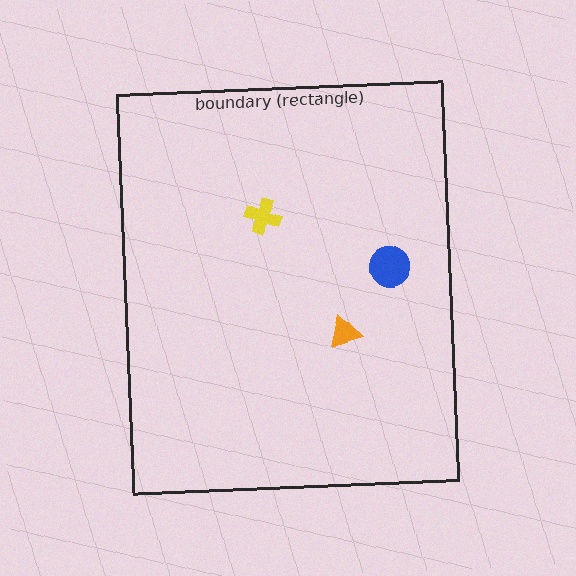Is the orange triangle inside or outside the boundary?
Inside.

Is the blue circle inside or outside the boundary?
Inside.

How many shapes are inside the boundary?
3 inside, 0 outside.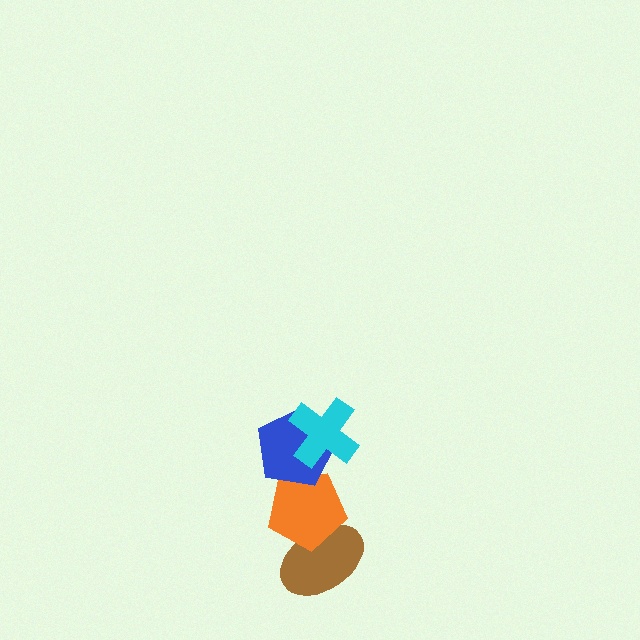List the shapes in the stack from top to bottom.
From top to bottom: the cyan cross, the blue pentagon, the orange pentagon, the brown ellipse.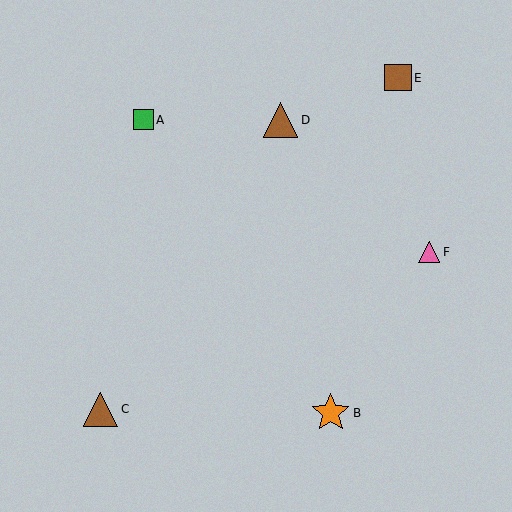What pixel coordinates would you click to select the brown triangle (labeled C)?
Click at (101, 409) to select the brown triangle C.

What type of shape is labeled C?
Shape C is a brown triangle.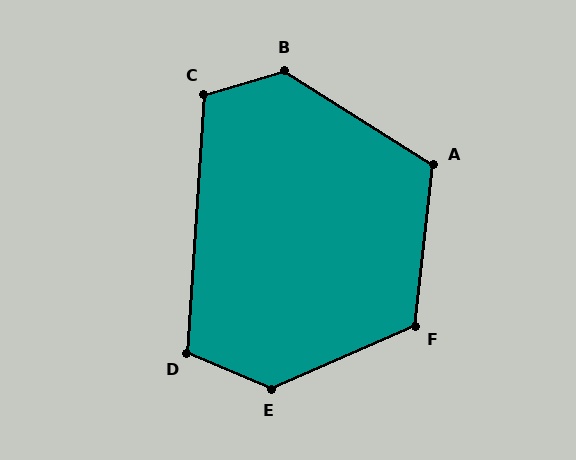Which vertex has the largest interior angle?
E, at approximately 134 degrees.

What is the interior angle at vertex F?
Approximately 120 degrees (obtuse).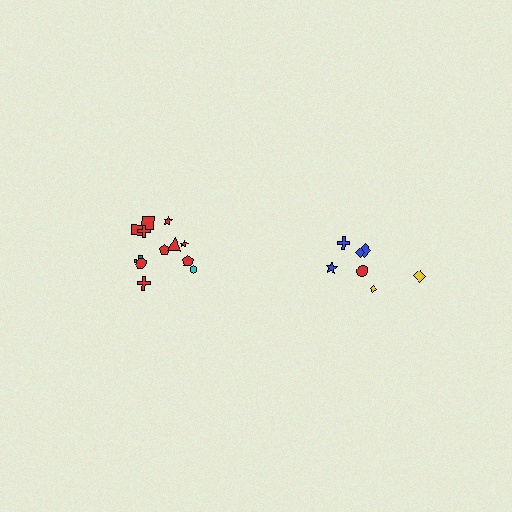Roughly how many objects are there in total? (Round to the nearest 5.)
Roughly 20 objects in total.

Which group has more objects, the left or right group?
The left group.